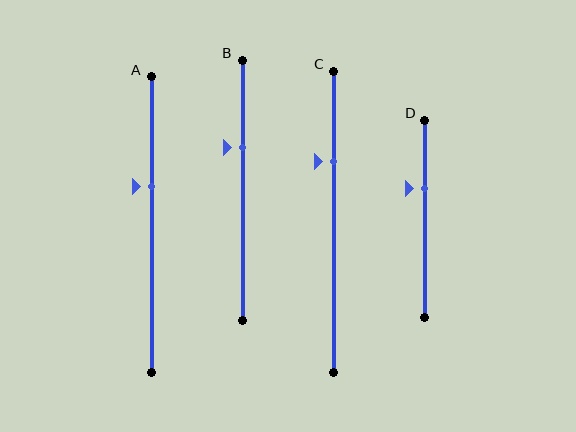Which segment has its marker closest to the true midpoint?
Segment A has its marker closest to the true midpoint.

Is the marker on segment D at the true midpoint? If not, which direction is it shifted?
No, the marker on segment D is shifted upward by about 15% of the segment length.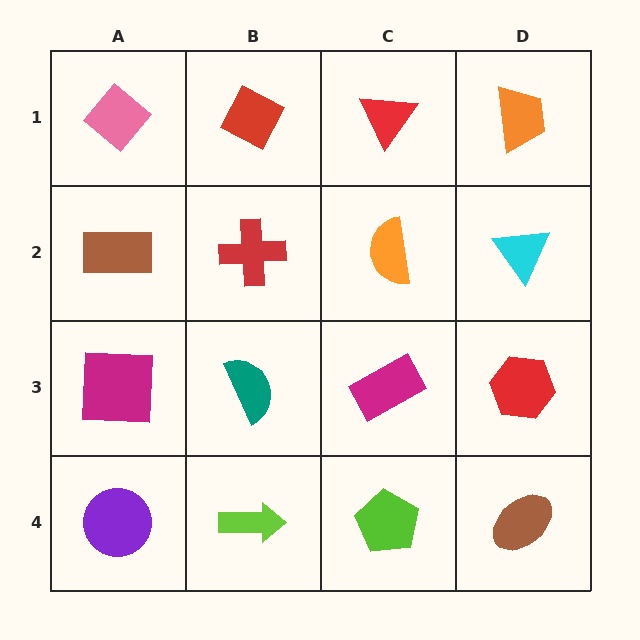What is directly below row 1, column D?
A cyan triangle.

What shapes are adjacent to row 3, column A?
A brown rectangle (row 2, column A), a purple circle (row 4, column A), a teal semicircle (row 3, column B).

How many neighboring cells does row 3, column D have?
3.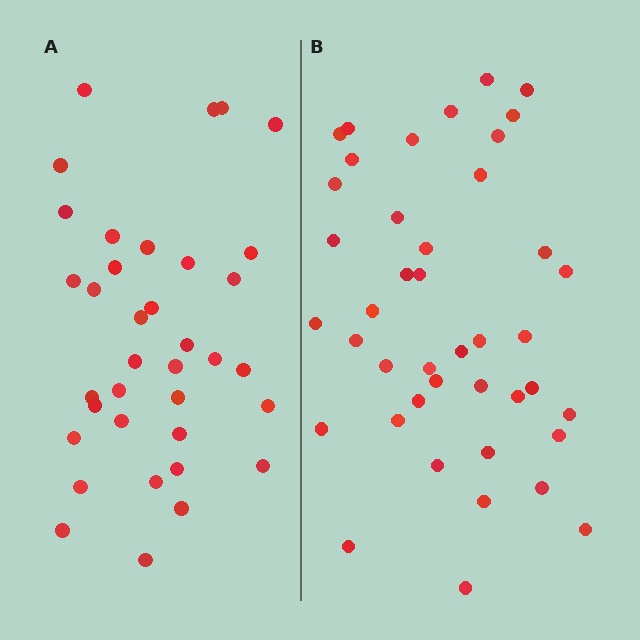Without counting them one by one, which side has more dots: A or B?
Region B (the right region) has more dots.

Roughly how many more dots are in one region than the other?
Region B has about 6 more dots than region A.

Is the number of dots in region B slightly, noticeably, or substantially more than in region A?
Region B has only slightly more — the two regions are fairly close. The ratio is roughly 1.2 to 1.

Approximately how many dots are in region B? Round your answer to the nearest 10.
About 40 dots. (The exact count is 42, which rounds to 40.)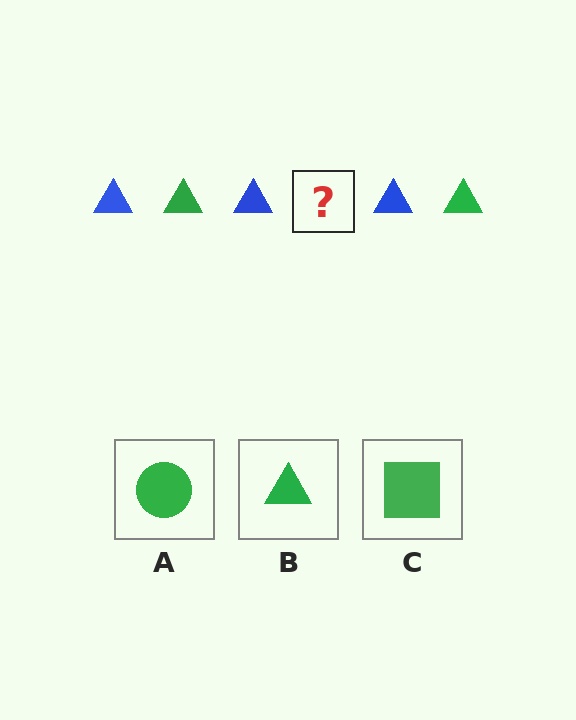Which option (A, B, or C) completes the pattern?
B.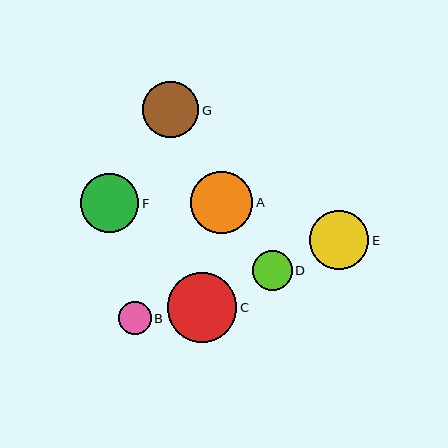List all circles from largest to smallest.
From largest to smallest: C, A, E, F, G, D, B.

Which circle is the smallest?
Circle B is the smallest with a size of approximately 32 pixels.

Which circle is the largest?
Circle C is the largest with a size of approximately 70 pixels.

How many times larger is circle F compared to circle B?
Circle F is approximately 1.8 times the size of circle B.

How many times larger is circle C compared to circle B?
Circle C is approximately 2.2 times the size of circle B.